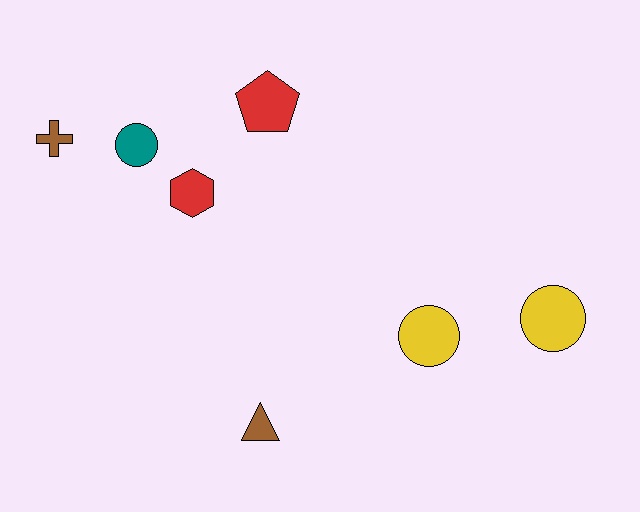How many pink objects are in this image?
There are no pink objects.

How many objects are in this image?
There are 7 objects.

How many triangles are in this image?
There is 1 triangle.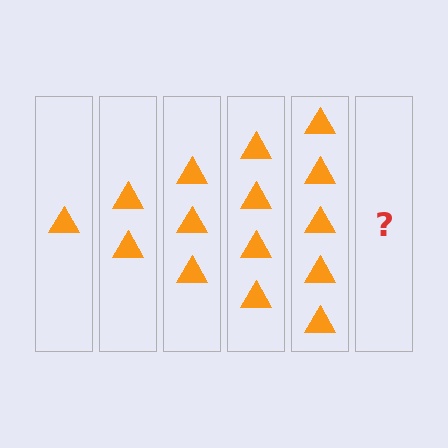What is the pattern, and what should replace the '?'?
The pattern is that each step adds one more triangle. The '?' should be 6 triangles.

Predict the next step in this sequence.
The next step is 6 triangles.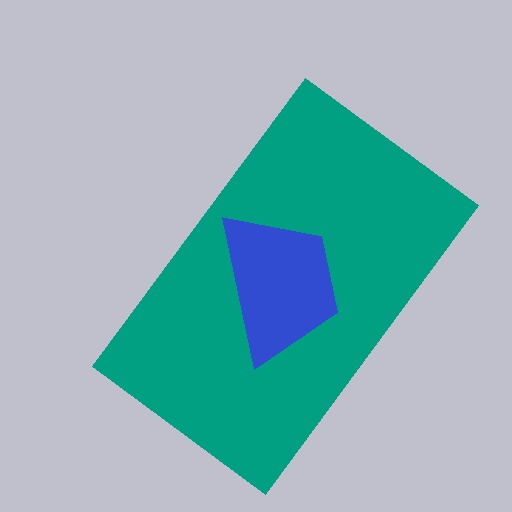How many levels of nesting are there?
2.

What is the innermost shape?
The blue trapezoid.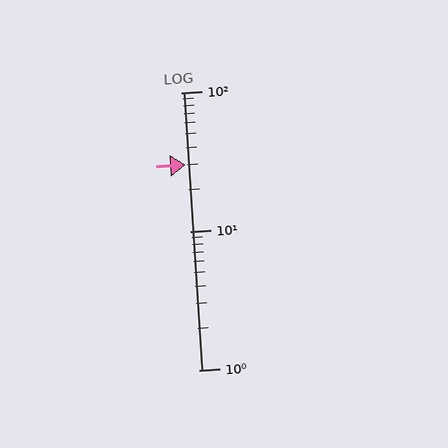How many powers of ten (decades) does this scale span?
The scale spans 2 decades, from 1 to 100.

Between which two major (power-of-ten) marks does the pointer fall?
The pointer is between 10 and 100.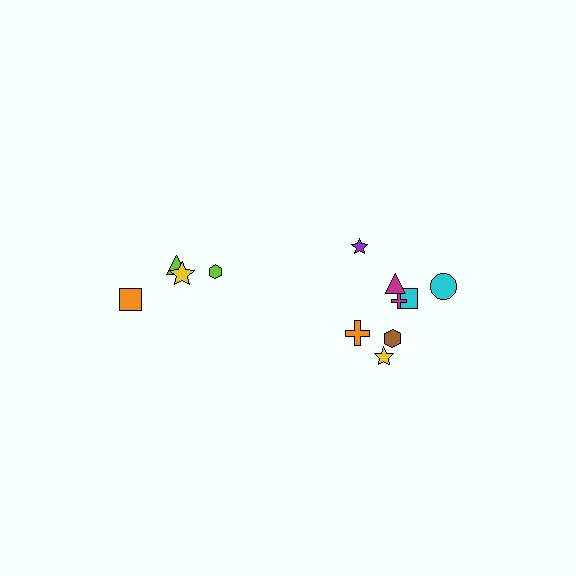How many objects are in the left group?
There are 4 objects.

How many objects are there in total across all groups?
There are 12 objects.